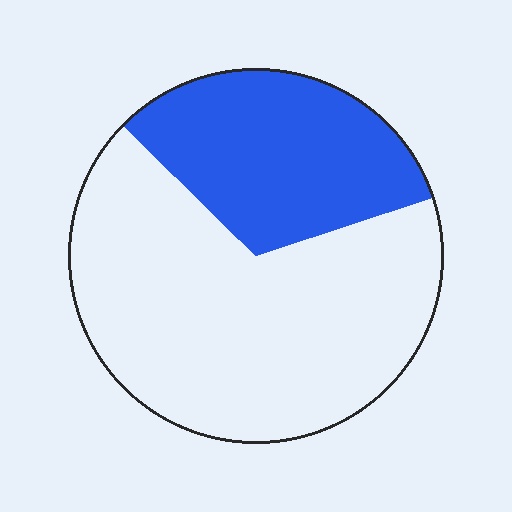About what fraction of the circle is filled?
About one third (1/3).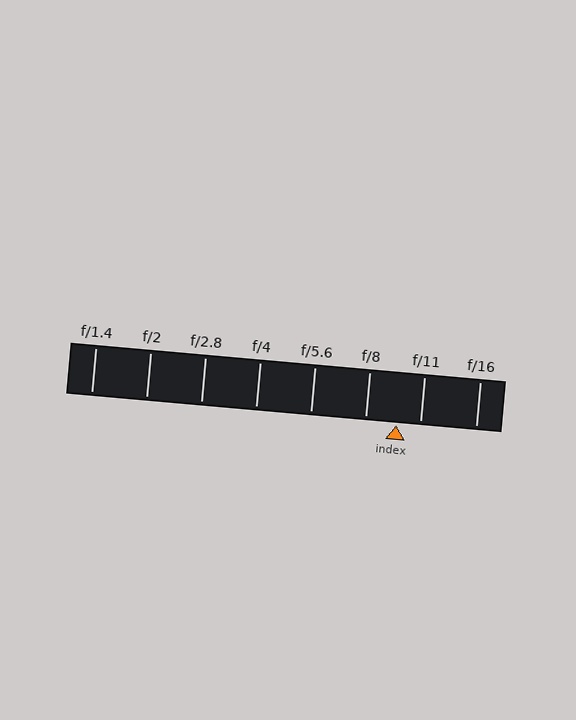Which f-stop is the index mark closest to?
The index mark is closest to f/11.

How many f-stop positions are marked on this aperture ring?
There are 8 f-stop positions marked.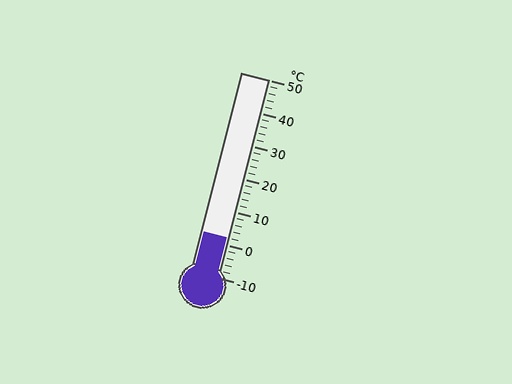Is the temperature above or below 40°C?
The temperature is below 40°C.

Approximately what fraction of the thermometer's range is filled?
The thermometer is filled to approximately 20% of its range.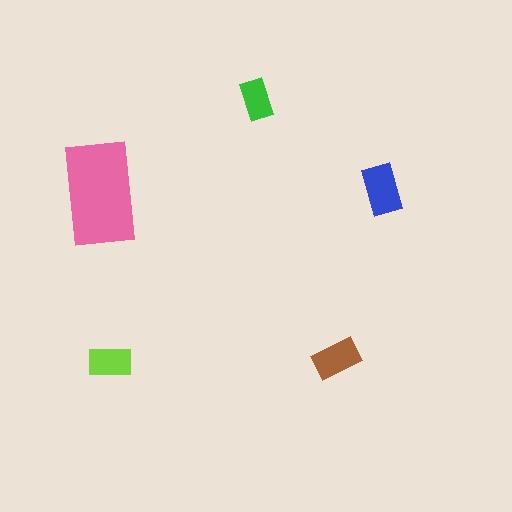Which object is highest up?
The green rectangle is topmost.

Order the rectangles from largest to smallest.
the pink one, the blue one, the brown one, the lime one, the green one.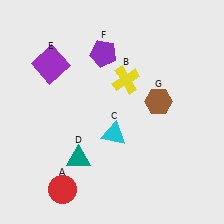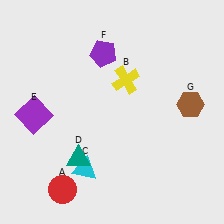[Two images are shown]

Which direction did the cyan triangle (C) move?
The cyan triangle (C) moved down.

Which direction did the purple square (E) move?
The purple square (E) moved down.